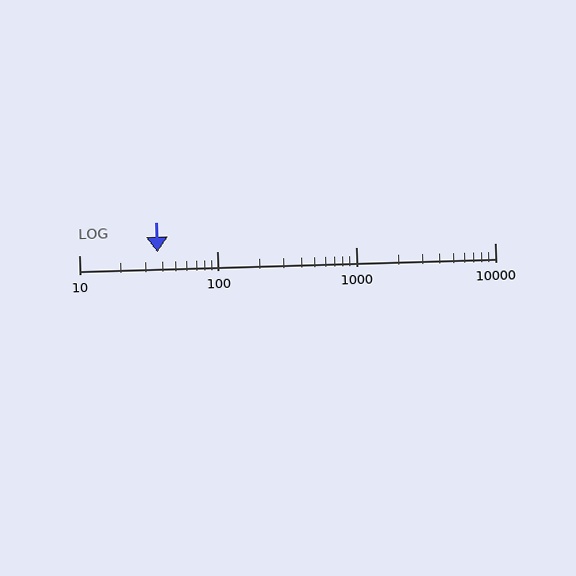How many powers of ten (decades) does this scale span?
The scale spans 3 decades, from 10 to 10000.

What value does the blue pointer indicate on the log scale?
The pointer indicates approximately 37.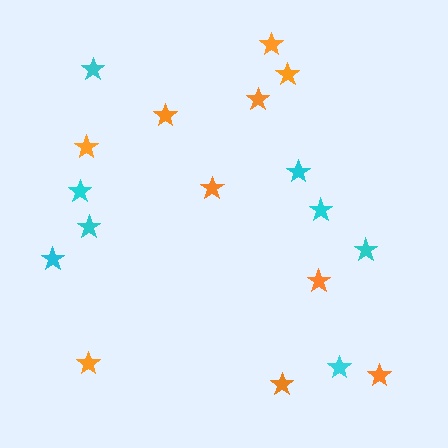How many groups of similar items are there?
There are 2 groups: one group of orange stars (10) and one group of cyan stars (8).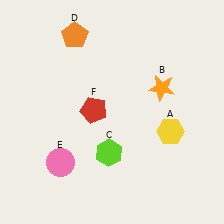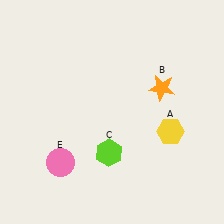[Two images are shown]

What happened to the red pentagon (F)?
The red pentagon (F) was removed in Image 2. It was in the top-left area of Image 1.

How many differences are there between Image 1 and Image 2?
There are 2 differences between the two images.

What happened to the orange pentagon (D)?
The orange pentagon (D) was removed in Image 2. It was in the top-left area of Image 1.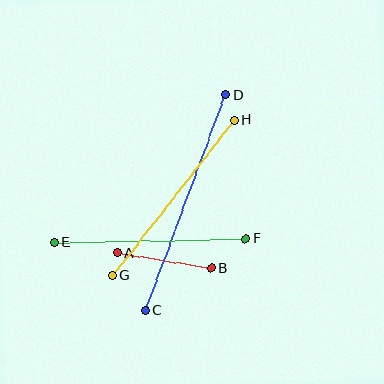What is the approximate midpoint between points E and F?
The midpoint is at approximately (150, 240) pixels.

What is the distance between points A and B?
The distance is approximately 96 pixels.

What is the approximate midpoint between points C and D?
The midpoint is at approximately (186, 203) pixels.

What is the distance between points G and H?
The distance is approximately 197 pixels.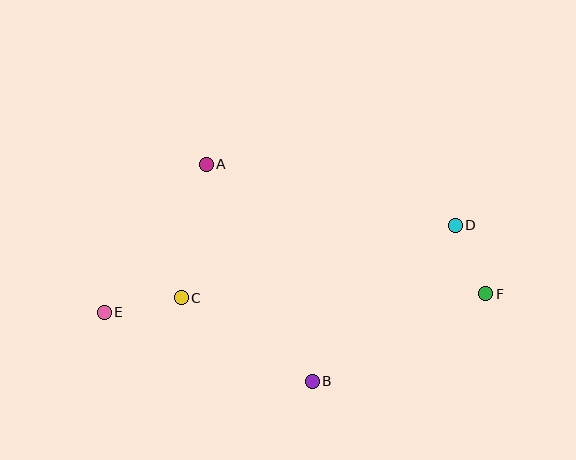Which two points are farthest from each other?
Points E and F are farthest from each other.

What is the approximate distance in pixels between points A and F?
The distance between A and F is approximately 308 pixels.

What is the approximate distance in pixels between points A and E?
The distance between A and E is approximately 180 pixels.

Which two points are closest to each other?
Points D and F are closest to each other.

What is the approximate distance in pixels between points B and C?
The distance between B and C is approximately 155 pixels.